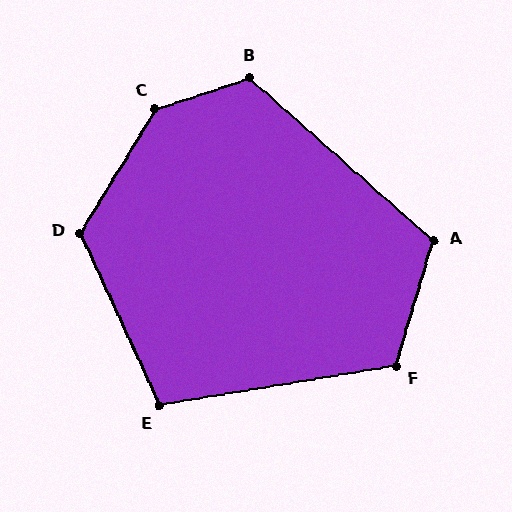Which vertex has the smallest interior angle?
E, at approximately 105 degrees.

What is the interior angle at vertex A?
Approximately 115 degrees (obtuse).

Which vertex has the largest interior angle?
C, at approximately 140 degrees.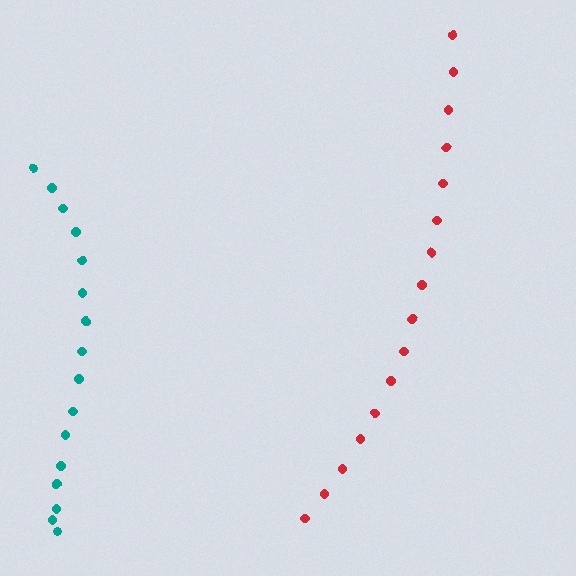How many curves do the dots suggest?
There are 2 distinct paths.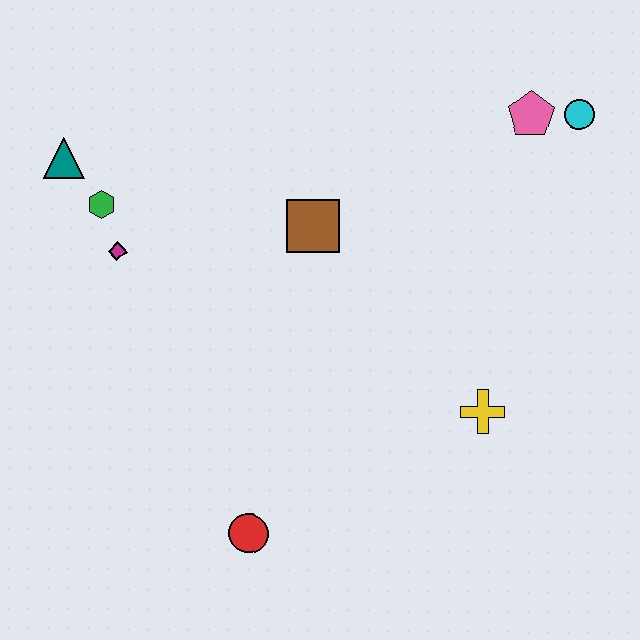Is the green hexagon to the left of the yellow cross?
Yes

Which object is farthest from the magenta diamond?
The cyan circle is farthest from the magenta diamond.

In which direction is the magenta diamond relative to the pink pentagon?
The magenta diamond is to the left of the pink pentagon.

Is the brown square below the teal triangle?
Yes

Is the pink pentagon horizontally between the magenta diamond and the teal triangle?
No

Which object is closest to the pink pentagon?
The cyan circle is closest to the pink pentagon.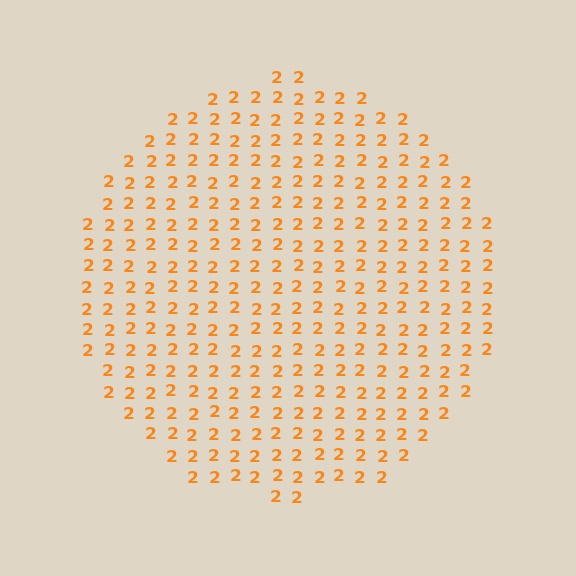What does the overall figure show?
The overall figure shows a circle.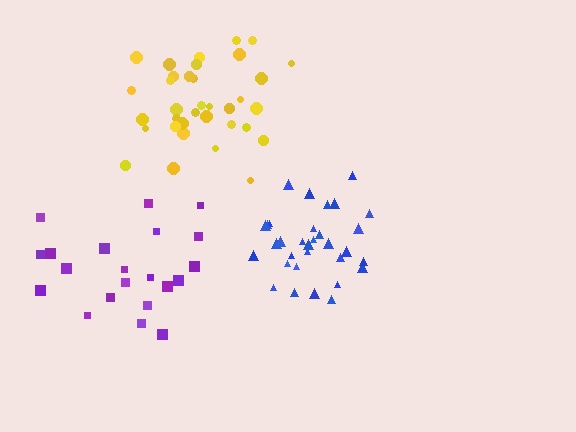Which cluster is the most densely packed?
Blue.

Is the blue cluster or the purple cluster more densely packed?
Blue.